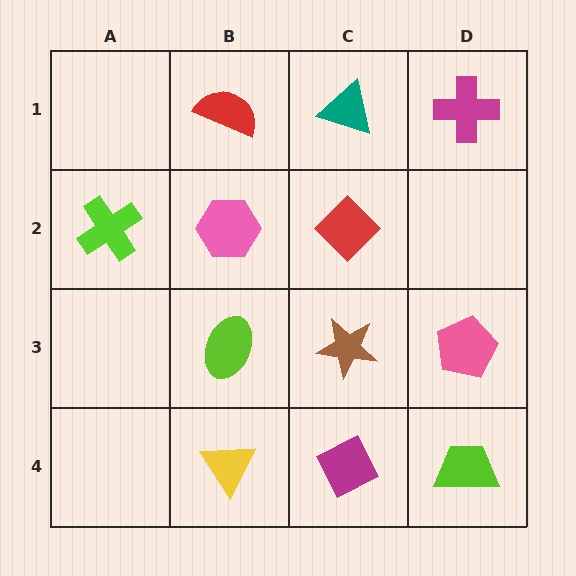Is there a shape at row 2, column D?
No, that cell is empty.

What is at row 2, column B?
A pink hexagon.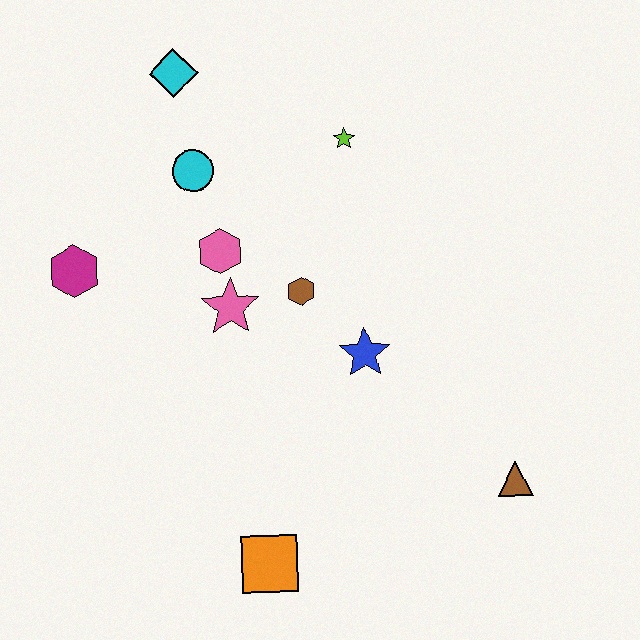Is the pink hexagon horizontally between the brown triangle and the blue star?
No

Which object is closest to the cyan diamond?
The cyan circle is closest to the cyan diamond.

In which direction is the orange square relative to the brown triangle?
The orange square is to the left of the brown triangle.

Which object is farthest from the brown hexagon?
The brown triangle is farthest from the brown hexagon.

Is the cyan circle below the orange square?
No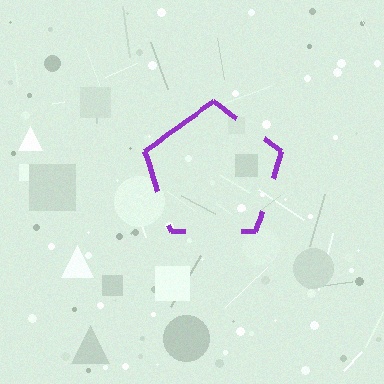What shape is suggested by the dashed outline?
The dashed outline suggests a pentagon.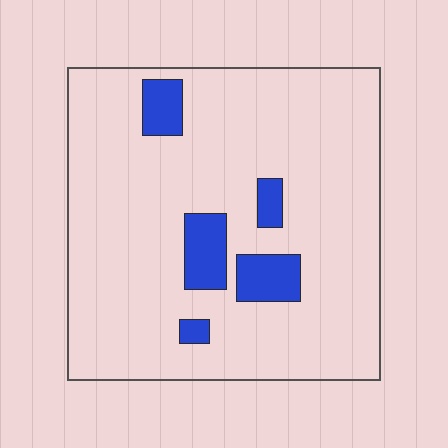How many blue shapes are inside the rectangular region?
5.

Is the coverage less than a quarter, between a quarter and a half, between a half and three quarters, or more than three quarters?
Less than a quarter.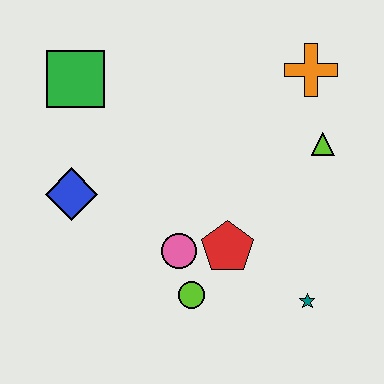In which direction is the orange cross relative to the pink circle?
The orange cross is above the pink circle.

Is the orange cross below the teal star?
No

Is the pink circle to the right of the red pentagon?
No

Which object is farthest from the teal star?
The green square is farthest from the teal star.